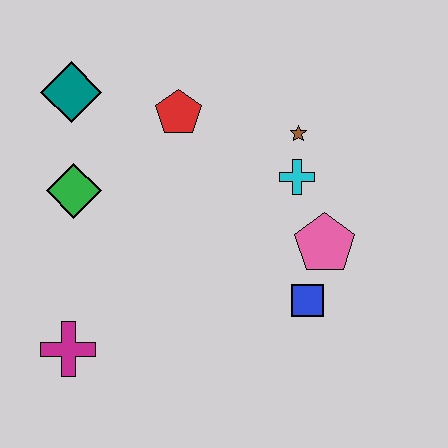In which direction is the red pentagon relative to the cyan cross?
The red pentagon is to the left of the cyan cross.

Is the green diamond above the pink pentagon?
Yes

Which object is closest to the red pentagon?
The teal diamond is closest to the red pentagon.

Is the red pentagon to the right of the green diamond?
Yes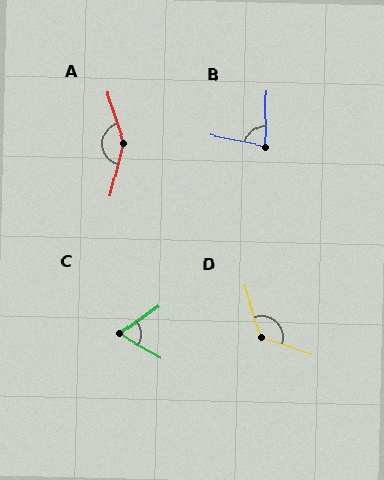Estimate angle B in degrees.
Approximately 78 degrees.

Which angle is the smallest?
C, at approximately 65 degrees.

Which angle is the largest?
A, at approximately 148 degrees.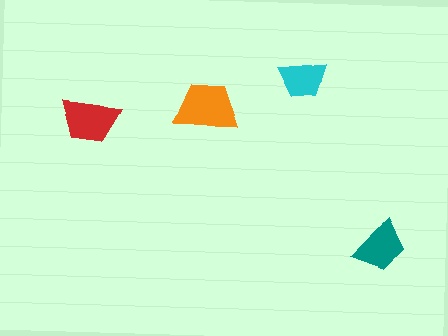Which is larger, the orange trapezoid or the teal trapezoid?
The orange one.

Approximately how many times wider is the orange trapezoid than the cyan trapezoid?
About 1.5 times wider.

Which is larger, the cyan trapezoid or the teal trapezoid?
The teal one.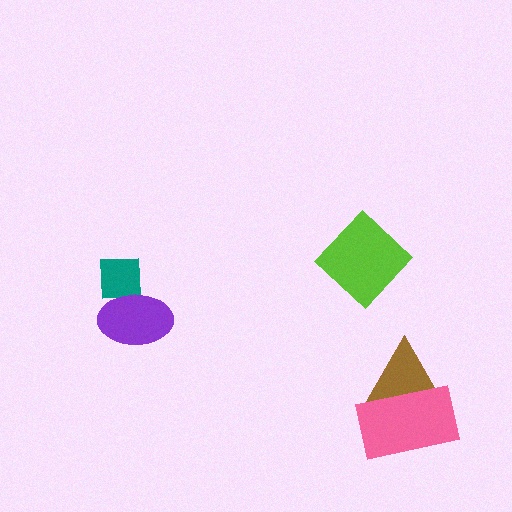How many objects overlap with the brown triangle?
1 object overlaps with the brown triangle.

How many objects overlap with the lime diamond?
0 objects overlap with the lime diamond.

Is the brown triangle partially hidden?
Yes, it is partially covered by another shape.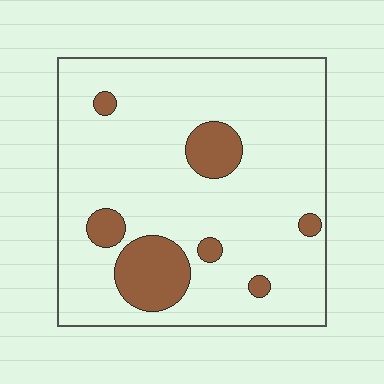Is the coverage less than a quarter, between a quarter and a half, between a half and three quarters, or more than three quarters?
Less than a quarter.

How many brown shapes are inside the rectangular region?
7.